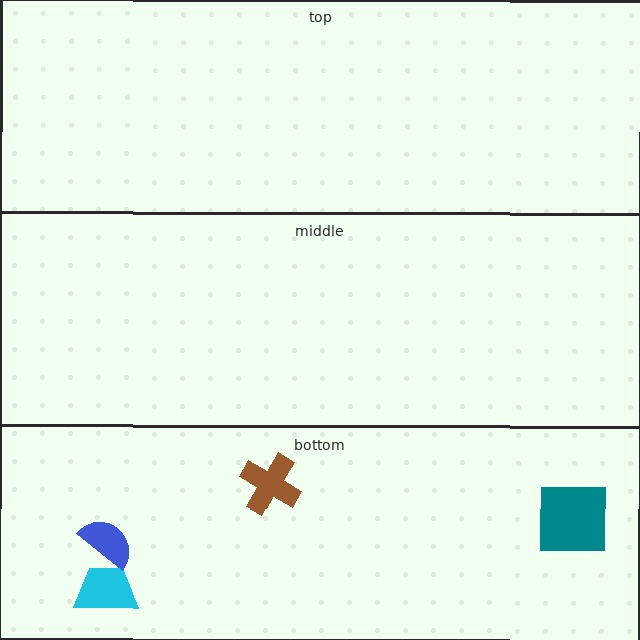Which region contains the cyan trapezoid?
The bottom region.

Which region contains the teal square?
The bottom region.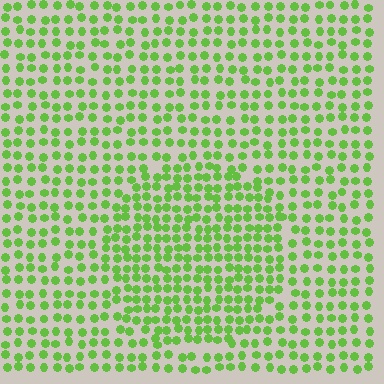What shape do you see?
I see a circle.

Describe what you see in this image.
The image contains small lime elements arranged at two different densities. A circle-shaped region is visible where the elements are more densely packed than the surrounding area.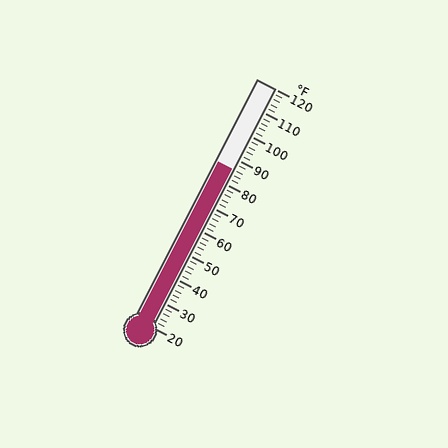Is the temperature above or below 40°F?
The temperature is above 40°F.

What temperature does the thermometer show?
The thermometer shows approximately 86°F.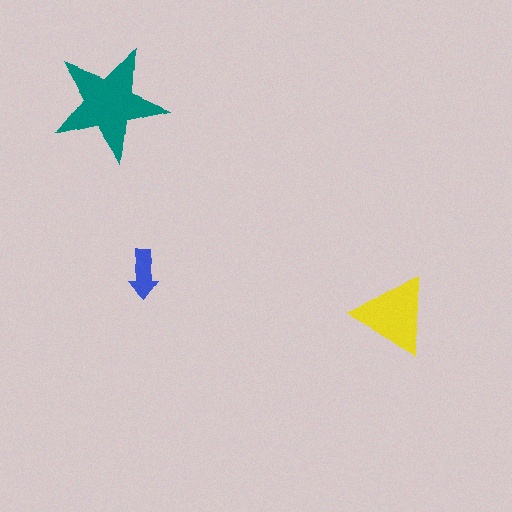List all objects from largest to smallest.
The teal star, the yellow triangle, the blue arrow.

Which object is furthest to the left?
The teal star is leftmost.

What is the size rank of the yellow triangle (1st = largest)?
2nd.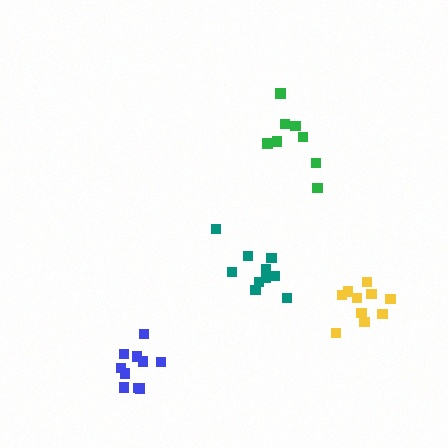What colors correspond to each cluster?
The clusters are colored: green, yellow, teal, blue.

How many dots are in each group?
Group 1: 8 dots, Group 2: 10 dots, Group 3: 10 dots, Group 4: 10 dots (38 total).